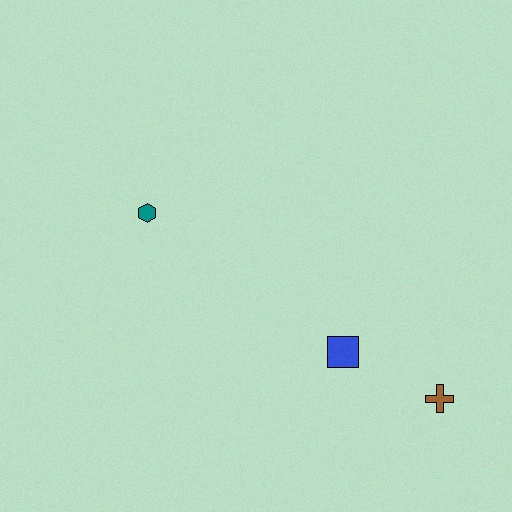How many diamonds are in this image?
There are no diamonds.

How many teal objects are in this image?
There is 1 teal object.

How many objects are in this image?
There are 3 objects.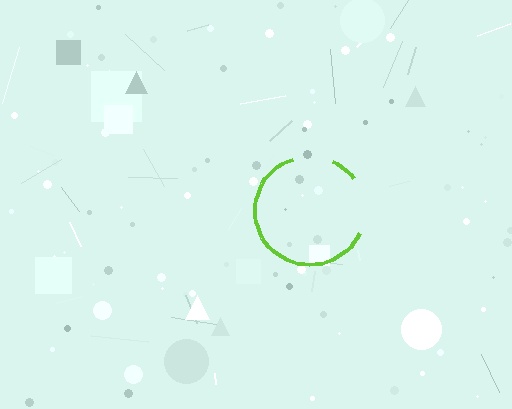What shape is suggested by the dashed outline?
The dashed outline suggests a circle.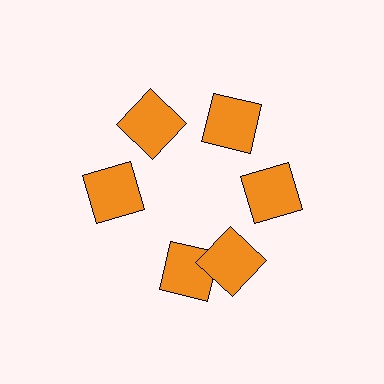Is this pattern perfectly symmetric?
No. The 6 orange squares are arranged in a ring, but one element near the 7 o'clock position is rotated out of alignment along the ring, breaking the 6-fold rotational symmetry.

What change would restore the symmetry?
The symmetry would be restored by rotating it back into even spacing with its neighbors so that all 6 squares sit at equal angles and equal distance from the center.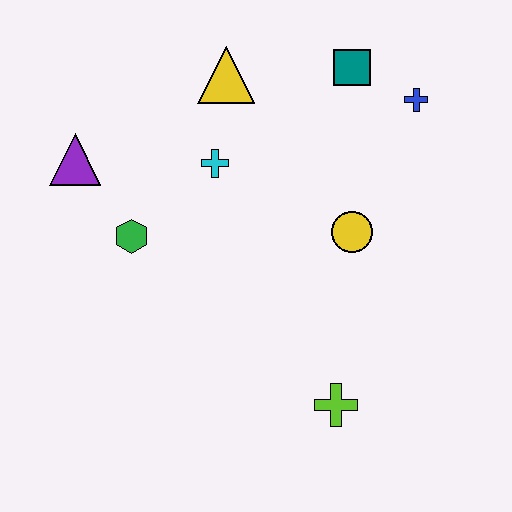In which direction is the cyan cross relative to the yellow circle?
The cyan cross is to the left of the yellow circle.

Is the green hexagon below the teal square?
Yes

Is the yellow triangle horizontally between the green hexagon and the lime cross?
Yes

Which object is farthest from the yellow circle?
The purple triangle is farthest from the yellow circle.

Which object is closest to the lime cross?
The yellow circle is closest to the lime cross.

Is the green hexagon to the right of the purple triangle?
Yes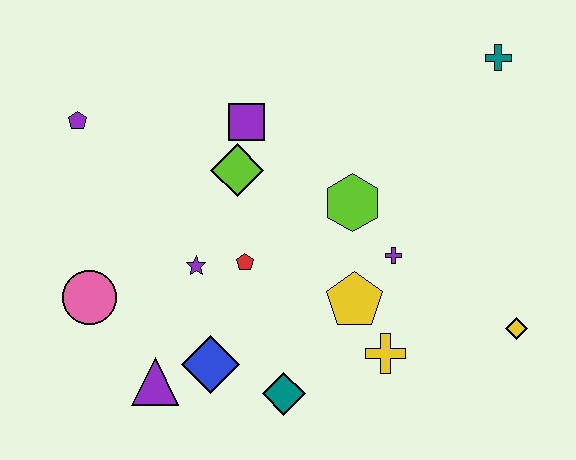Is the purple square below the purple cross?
No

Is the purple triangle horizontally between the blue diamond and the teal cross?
No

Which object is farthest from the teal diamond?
The teal cross is farthest from the teal diamond.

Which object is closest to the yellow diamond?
The yellow cross is closest to the yellow diamond.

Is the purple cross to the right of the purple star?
Yes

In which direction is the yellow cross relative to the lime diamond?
The yellow cross is below the lime diamond.